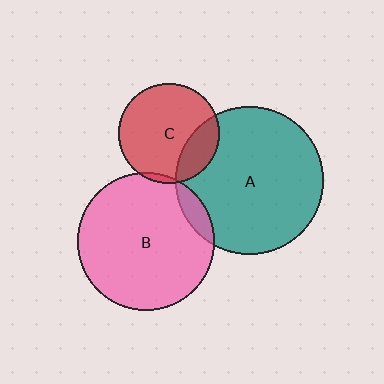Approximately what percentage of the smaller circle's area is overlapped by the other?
Approximately 5%.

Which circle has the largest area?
Circle A (teal).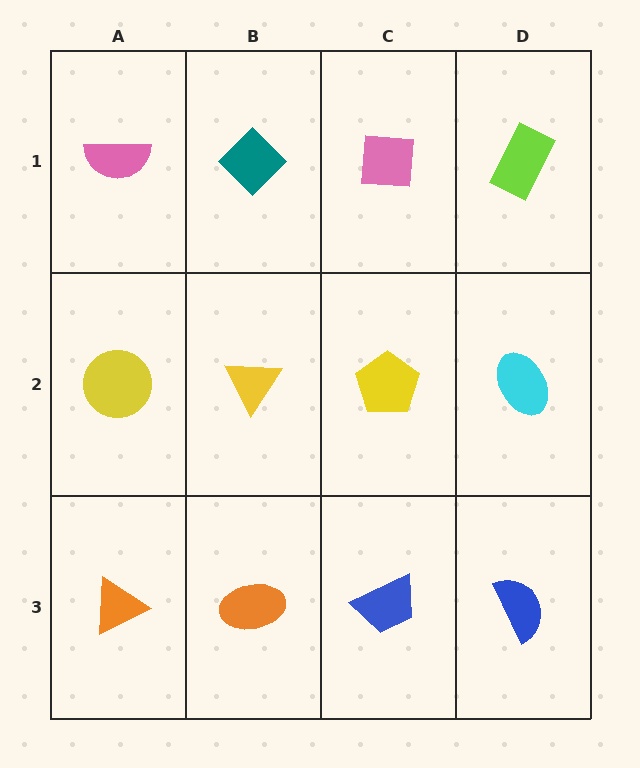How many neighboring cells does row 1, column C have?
3.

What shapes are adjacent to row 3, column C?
A yellow pentagon (row 2, column C), an orange ellipse (row 3, column B), a blue semicircle (row 3, column D).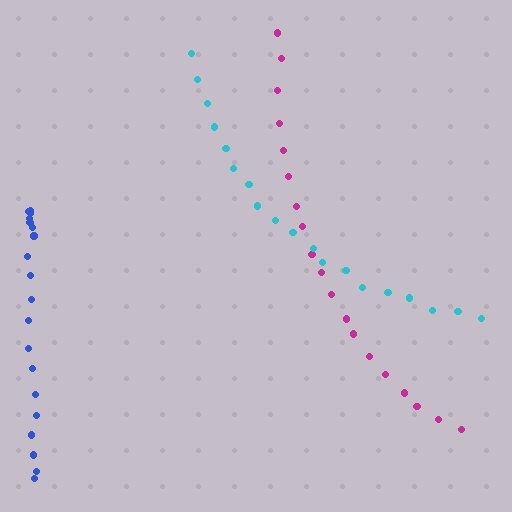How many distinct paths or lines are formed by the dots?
There are 3 distinct paths.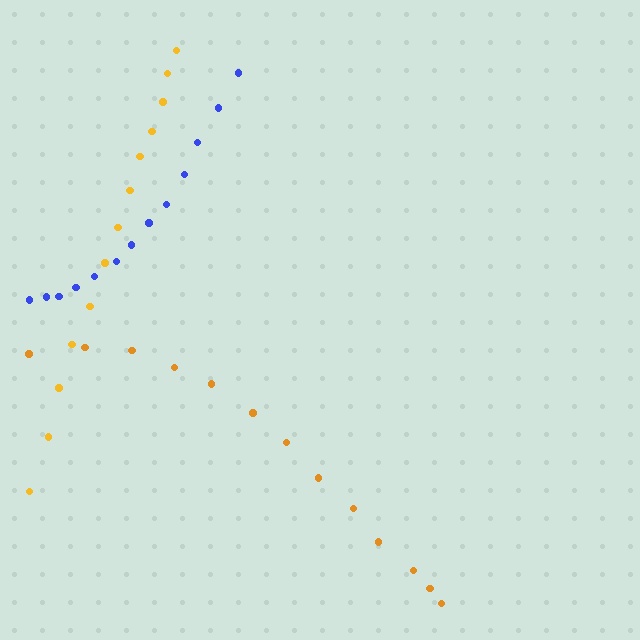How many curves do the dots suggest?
There are 3 distinct paths.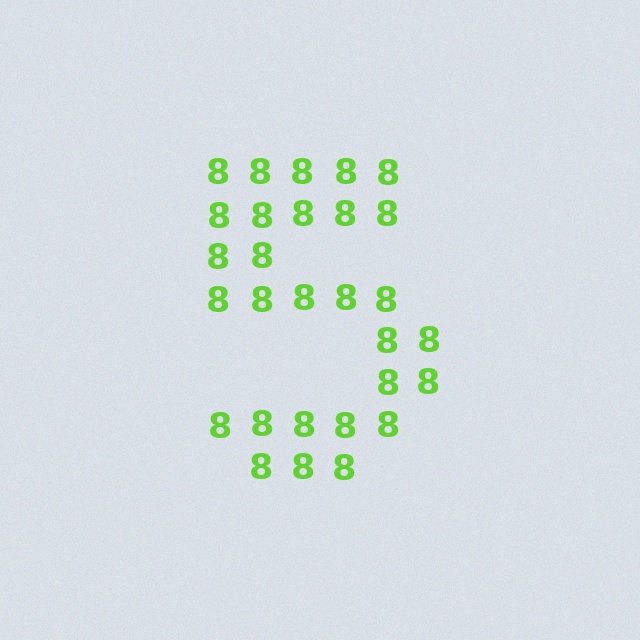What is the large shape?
The large shape is the digit 5.